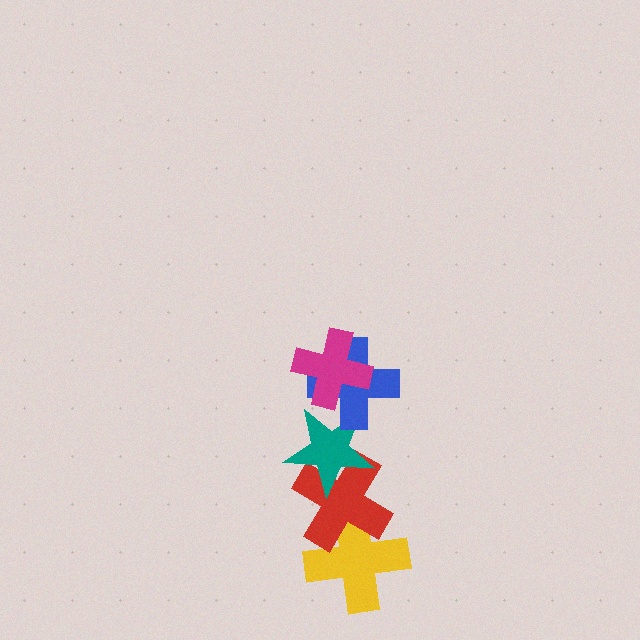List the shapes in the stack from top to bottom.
From top to bottom: the magenta cross, the blue cross, the teal star, the red cross, the yellow cross.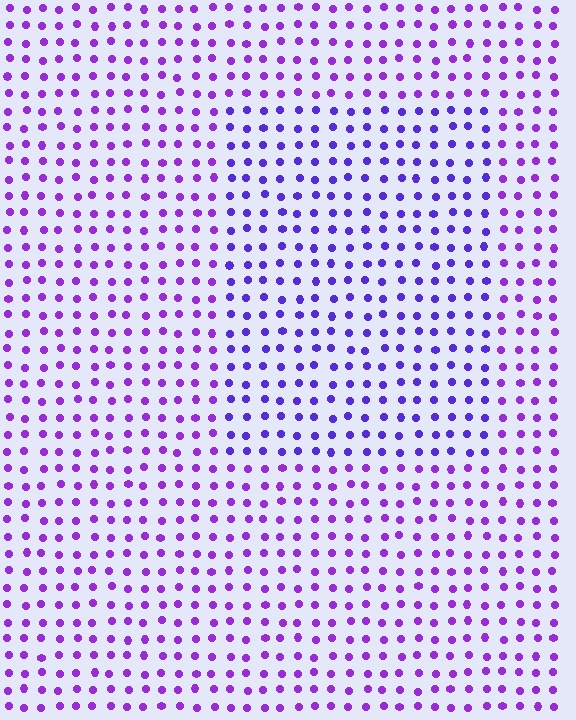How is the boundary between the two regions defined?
The boundary is defined purely by a slight shift in hue (about 24 degrees). Spacing, size, and orientation are identical on both sides.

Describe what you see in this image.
The image is filled with small purple elements in a uniform arrangement. A rectangle-shaped region is visible where the elements are tinted to a slightly different hue, forming a subtle color boundary.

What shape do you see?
I see a rectangle.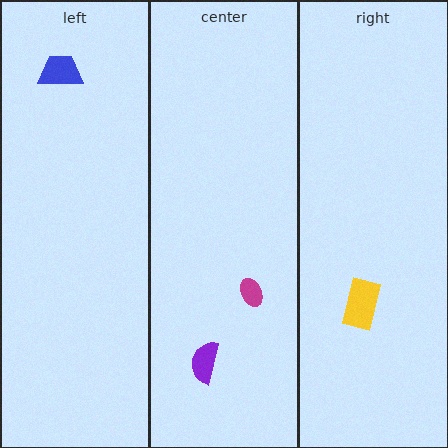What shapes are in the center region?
The magenta ellipse, the purple semicircle.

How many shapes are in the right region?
1.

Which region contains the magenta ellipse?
The center region.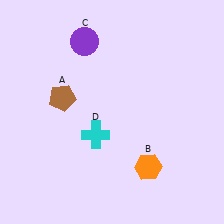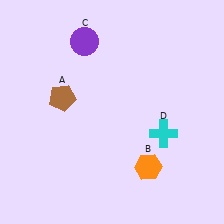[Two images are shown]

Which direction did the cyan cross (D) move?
The cyan cross (D) moved right.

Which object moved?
The cyan cross (D) moved right.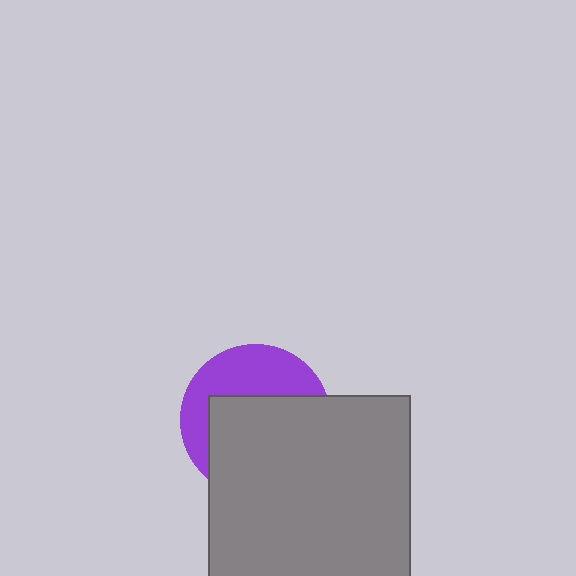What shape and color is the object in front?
The object in front is a gray square.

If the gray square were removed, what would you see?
You would see the complete purple circle.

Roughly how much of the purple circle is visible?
A small part of it is visible (roughly 40%).